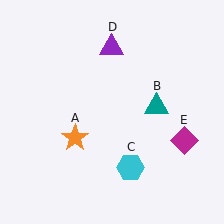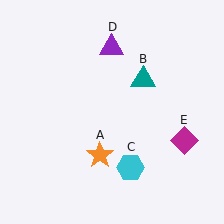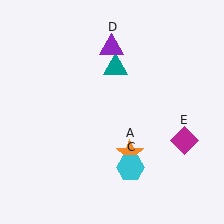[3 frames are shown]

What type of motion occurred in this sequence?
The orange star (object A), teal triangle (object B) rotated counterclockwise around the center of the scene.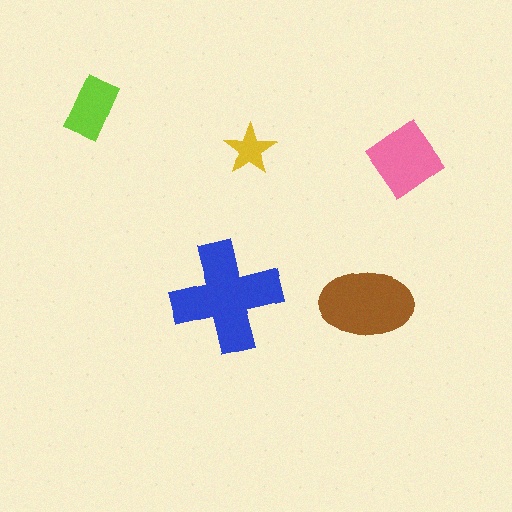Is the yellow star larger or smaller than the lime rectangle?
Smaller.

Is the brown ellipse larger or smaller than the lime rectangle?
Larger.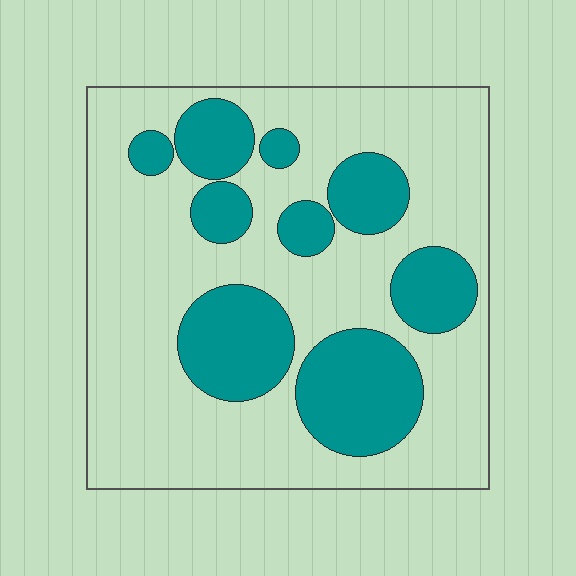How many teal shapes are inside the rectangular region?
9.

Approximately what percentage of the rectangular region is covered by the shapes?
Approximately 30%.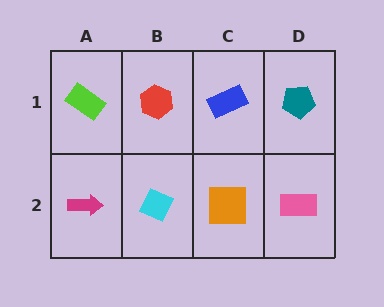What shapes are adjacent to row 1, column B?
A cyan diamond (row 2, column B), a lime rectangle (row 1, column A), a blue rectangle (row 1, column C).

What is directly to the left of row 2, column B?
A magenta arrow.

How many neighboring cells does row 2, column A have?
2.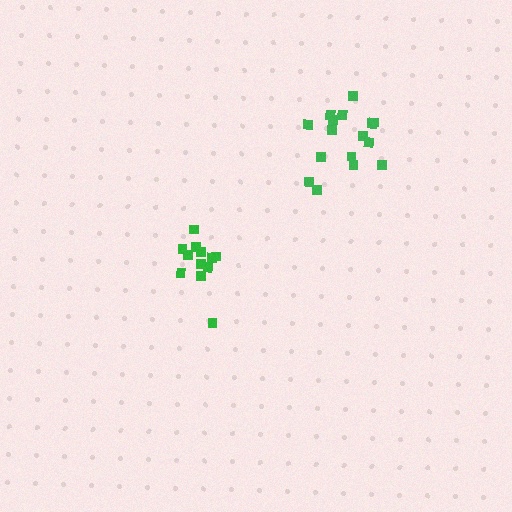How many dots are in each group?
Group 1: 16 dots, Group 2: 12 dots (28 total).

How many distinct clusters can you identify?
There are 2 distinct clusters.